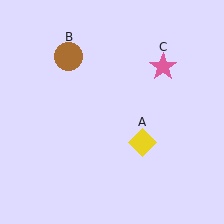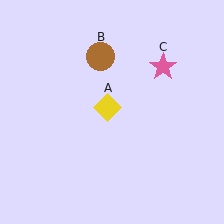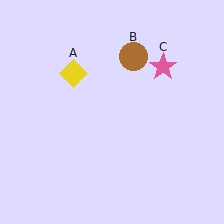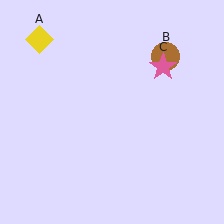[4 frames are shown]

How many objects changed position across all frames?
2 objects changed position: yellow diamond (object A), brown circle (object B).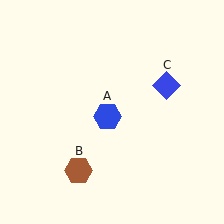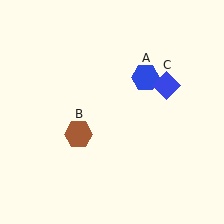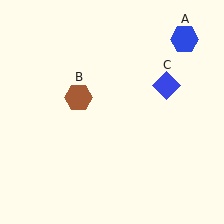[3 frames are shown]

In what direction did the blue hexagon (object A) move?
The blue hexagon (object A) moved up and to the right.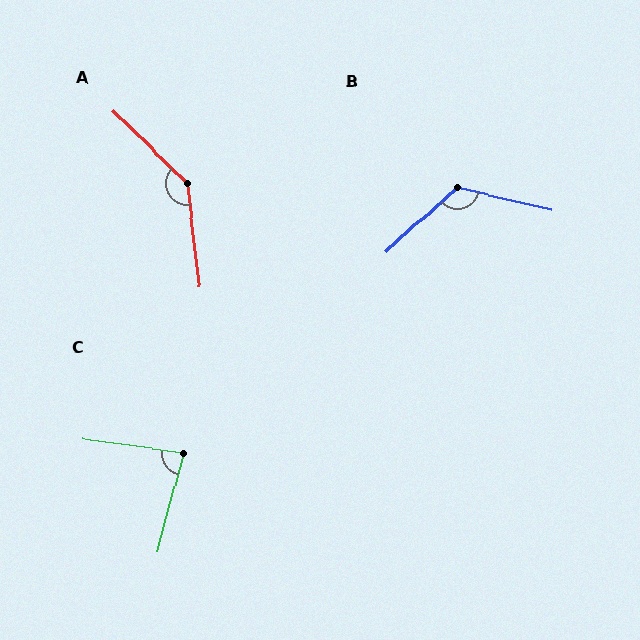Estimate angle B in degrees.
Approximately 124 degrees.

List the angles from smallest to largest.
C (83°), B (124°), A (141°).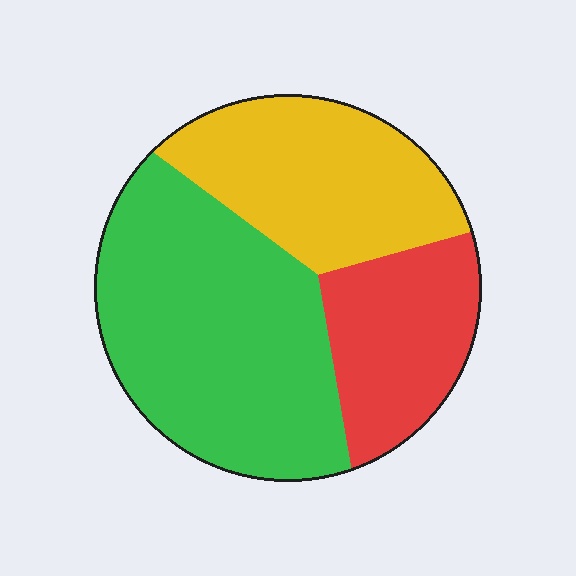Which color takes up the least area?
Red, at roughly 20%.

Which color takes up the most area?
Green, at roughly 50%.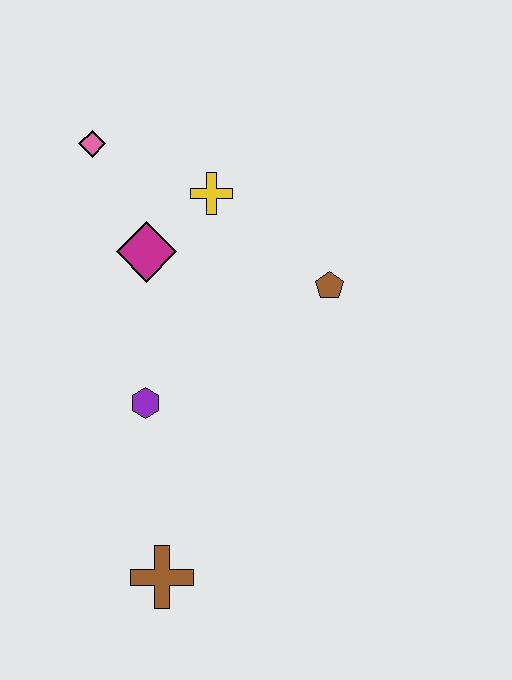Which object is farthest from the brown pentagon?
The brown cross is farthest from the brown pentagon.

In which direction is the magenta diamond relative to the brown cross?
The magenta diamond is above the brown cross.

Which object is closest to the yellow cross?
The magenta diamond is closest to the yellow cross.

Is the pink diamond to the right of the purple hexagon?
No